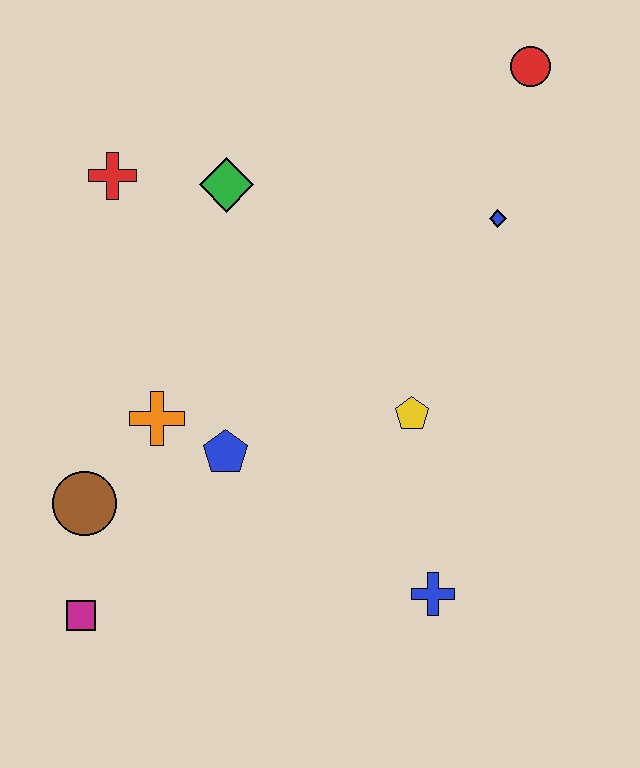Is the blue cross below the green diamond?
Yes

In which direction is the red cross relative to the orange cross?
The red cross is above the orange cross.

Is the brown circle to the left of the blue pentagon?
Yes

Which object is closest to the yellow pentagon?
The blue cross is closest to the yellow pentagon.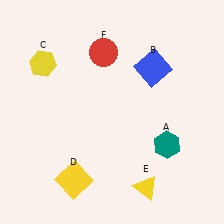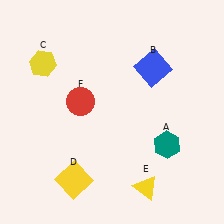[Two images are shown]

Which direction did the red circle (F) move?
The red circle (F) moved down.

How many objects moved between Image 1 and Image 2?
1 object moved between the two images.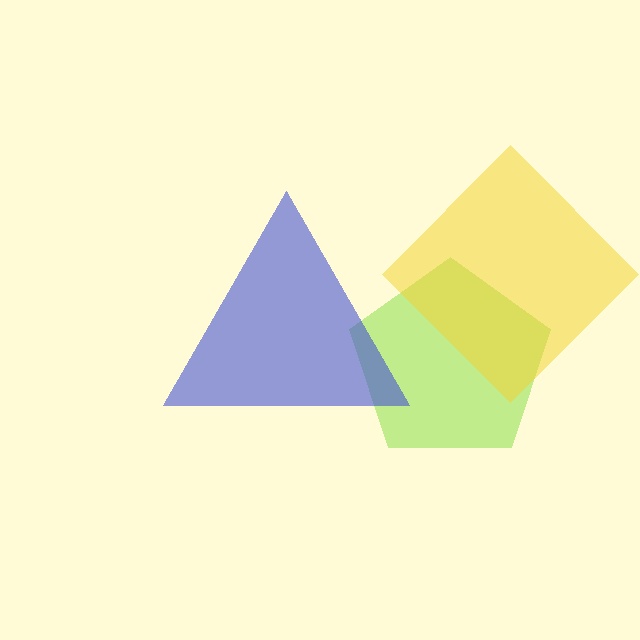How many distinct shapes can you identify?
There are 3 distinct shapes: a lime pentagon, a yellow diamond, a blue triangle.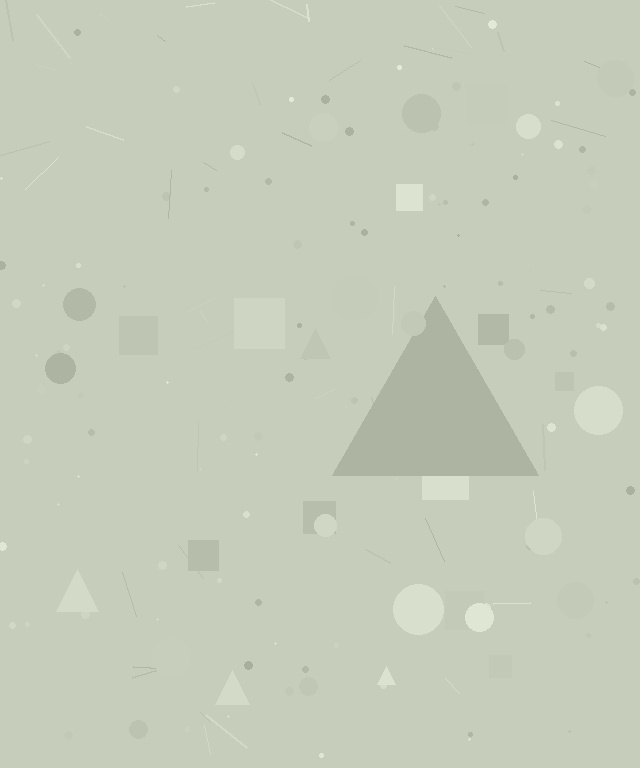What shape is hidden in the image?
A triangle is hidden in the image.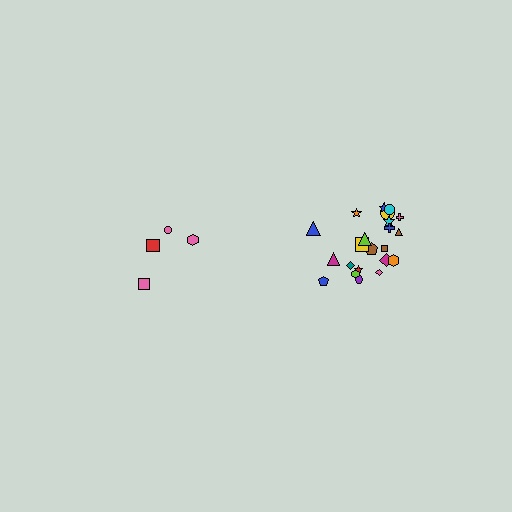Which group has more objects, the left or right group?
The right group.